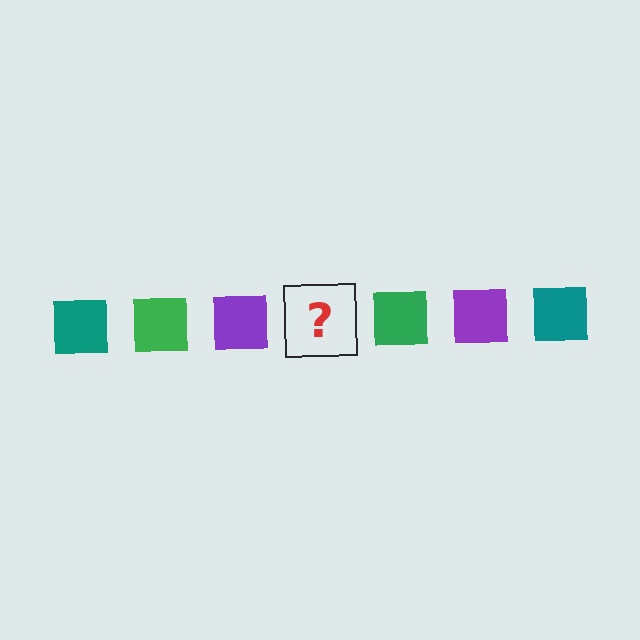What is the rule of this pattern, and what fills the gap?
The rule is that the pattern cycles through teal, green, purple squares. The gap should be filled with a teal square.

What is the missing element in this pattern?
The missing element is a teal square.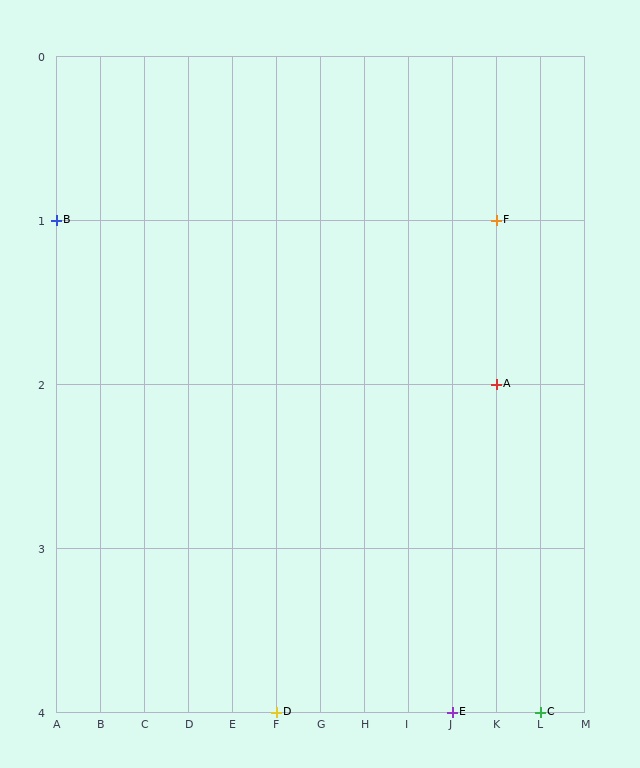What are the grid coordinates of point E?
Point E is at grid coordinates (J, 4).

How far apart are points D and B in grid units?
Points D and B are 5 columns and 3 rows apart (about 5.8 grid units diagonally).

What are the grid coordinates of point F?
Point F is at grid coordinates (K, 1).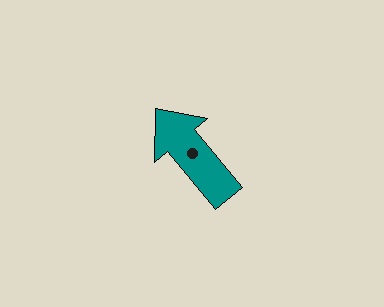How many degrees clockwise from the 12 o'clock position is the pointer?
Approximately 321 degrees.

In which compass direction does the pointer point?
Northwest.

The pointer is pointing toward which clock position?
Roughly 11 o'clock.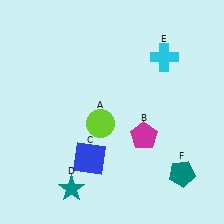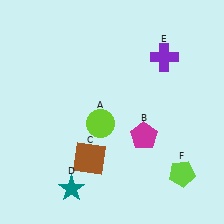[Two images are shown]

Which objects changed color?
C changed from blue to brown. E changed from cyan to purple. F changed from teal to lime.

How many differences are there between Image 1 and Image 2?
There are 3 differences between the two images.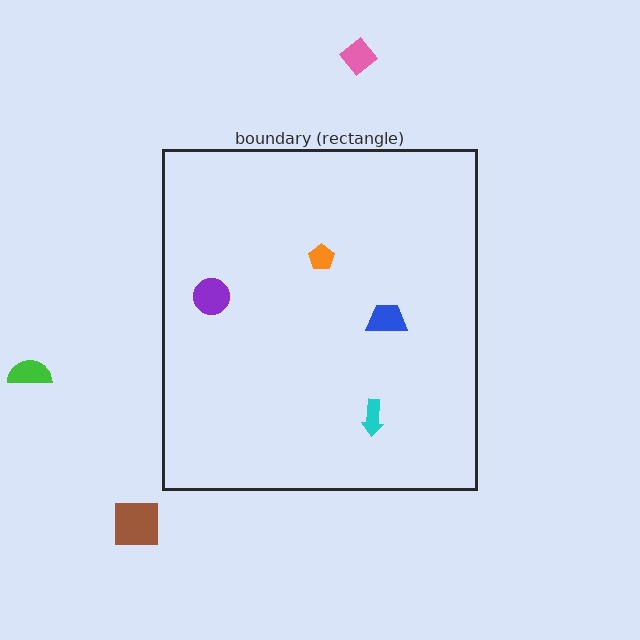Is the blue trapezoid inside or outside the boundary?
Inside.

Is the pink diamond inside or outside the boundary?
Outside.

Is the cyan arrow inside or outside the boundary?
Inside.